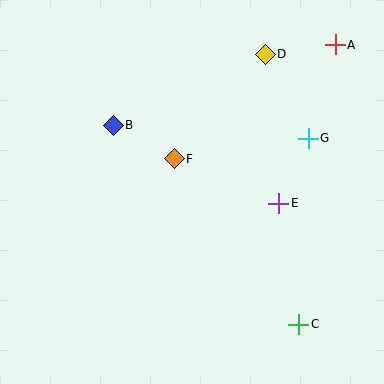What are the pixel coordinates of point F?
Point F is at (174, 159).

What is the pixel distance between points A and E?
The distance between A and E is 168 pixels.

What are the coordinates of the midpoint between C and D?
The midpoint between C and D is at (282, 189).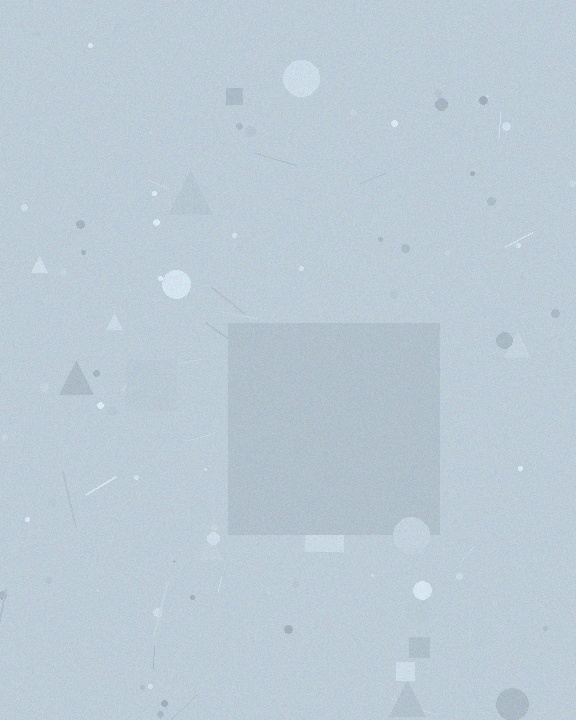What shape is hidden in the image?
A square is hidden in the image.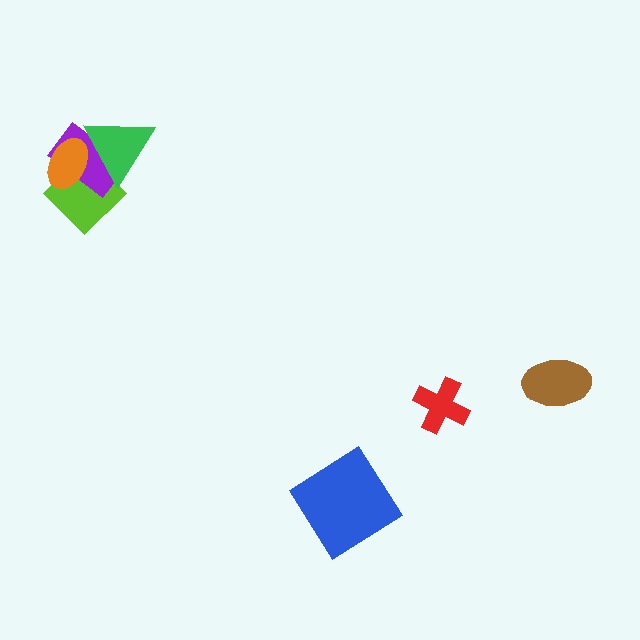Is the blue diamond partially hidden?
No, no other shape covers it.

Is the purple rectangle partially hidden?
Yes, it is partially covered by another shape.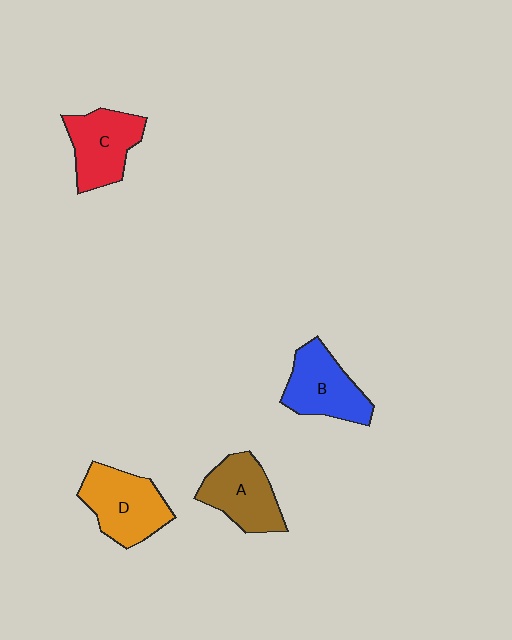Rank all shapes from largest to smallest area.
From largest to smallest: D (orange), B (blue), C (red), A (brown).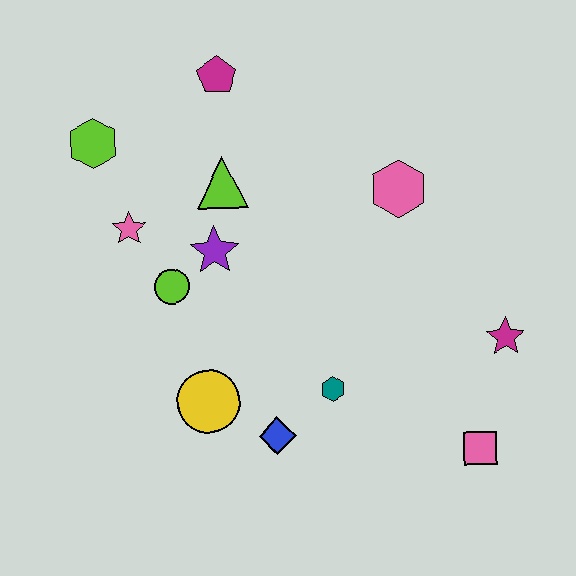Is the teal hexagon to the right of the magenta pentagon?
Yes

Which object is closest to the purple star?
The lime circle is closest to the purple star.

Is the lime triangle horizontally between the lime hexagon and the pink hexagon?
Yes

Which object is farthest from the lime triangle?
The pink square is farthest from the lime triangle.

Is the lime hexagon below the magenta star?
No